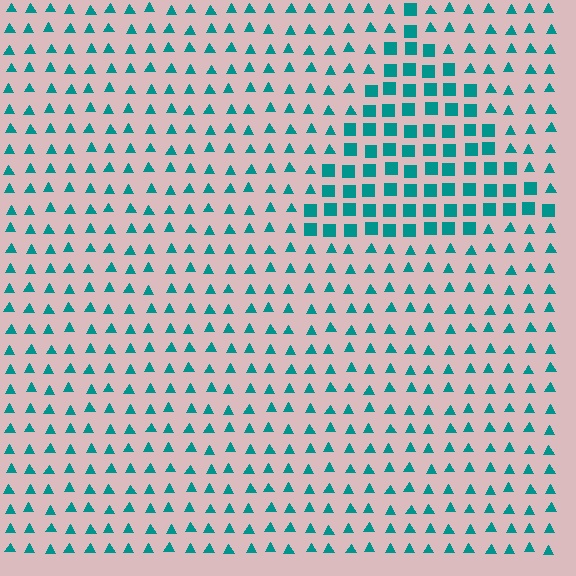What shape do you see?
I see a triangle.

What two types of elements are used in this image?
The image uses squares inside the triangle region and triangles outside it.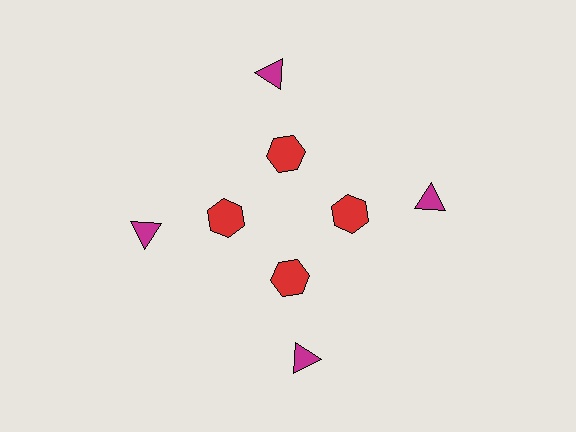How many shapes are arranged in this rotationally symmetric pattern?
There are 8 shapes, arranged in 4 groups of 2.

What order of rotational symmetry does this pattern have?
This pattern has 4-fold rotational symmetry.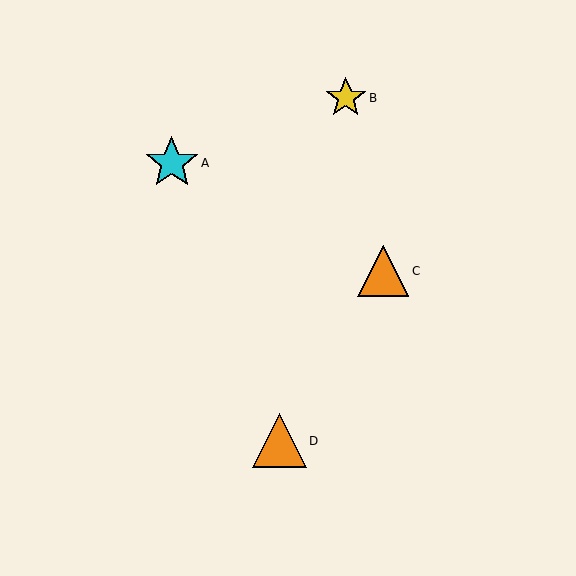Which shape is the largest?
The orange triangle (labeled D) is the largest.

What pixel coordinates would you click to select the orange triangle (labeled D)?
Click at (279, 441) to select the orange triangle D.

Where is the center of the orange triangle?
The center of the orange triangle is at (279, 441).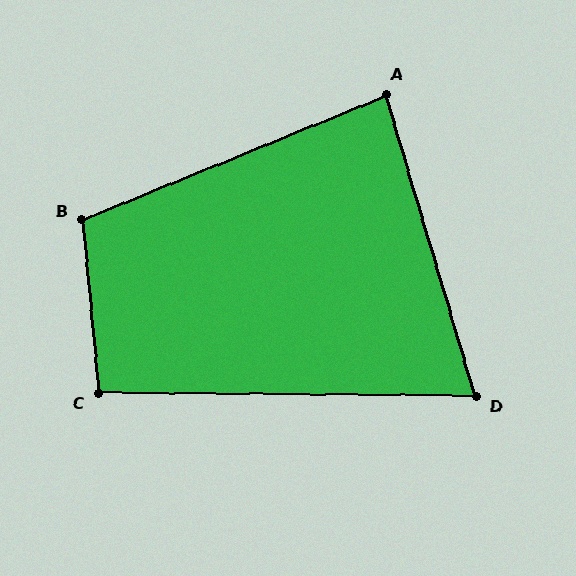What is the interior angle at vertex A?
Approximately 84 degrees (acute).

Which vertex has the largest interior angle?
B, at approximately 107 degrees.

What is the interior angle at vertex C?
Approximately 96 degrees (obtuse).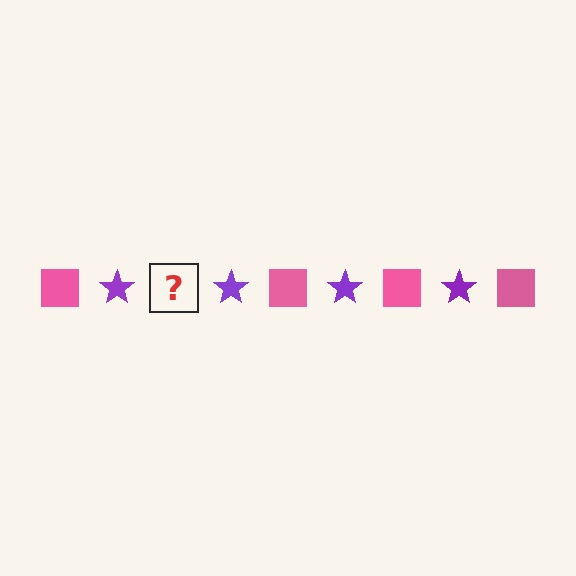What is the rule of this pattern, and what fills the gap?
The rule is that the pattern alternates between pink square and purple star. The gap should be filled with a pink square.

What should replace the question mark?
The question mark should be replaced with a pink square.